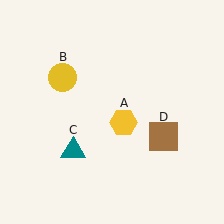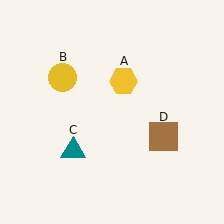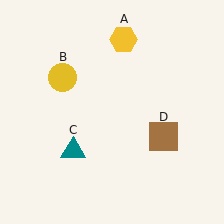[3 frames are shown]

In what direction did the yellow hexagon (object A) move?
The yellow hexagon (object A) moved up.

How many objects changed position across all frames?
1 object changed position: yellow hexagon (object A).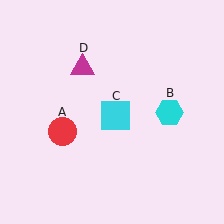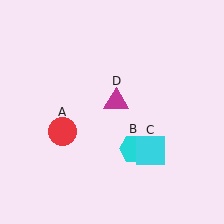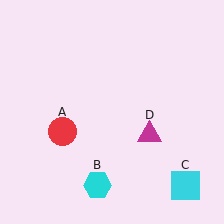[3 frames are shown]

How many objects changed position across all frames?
3 objects changed position: cyan hexagon (object B), cyan square (object C), magenta triangle (object D).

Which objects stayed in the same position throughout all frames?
Red circle (object A) remained stationary.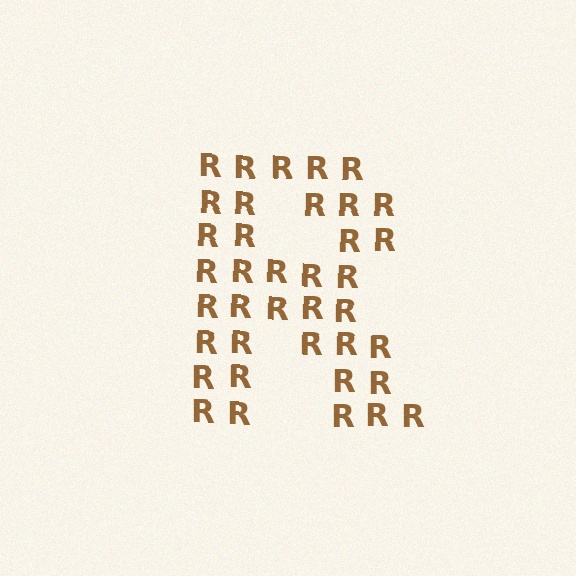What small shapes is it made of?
It is made of small letter R's.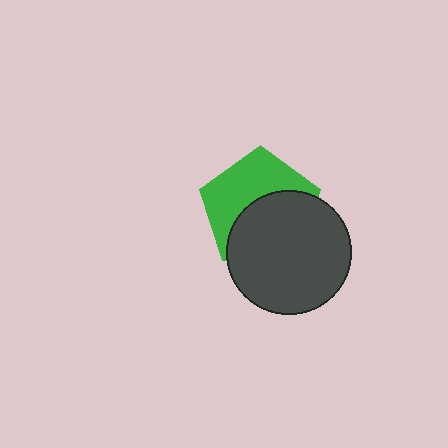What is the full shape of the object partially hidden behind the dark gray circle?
The partially hidden object is a green pentagon.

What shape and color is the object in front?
The object in front is a dark gray circle.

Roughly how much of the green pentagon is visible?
About half of it is visible (roughly 49%).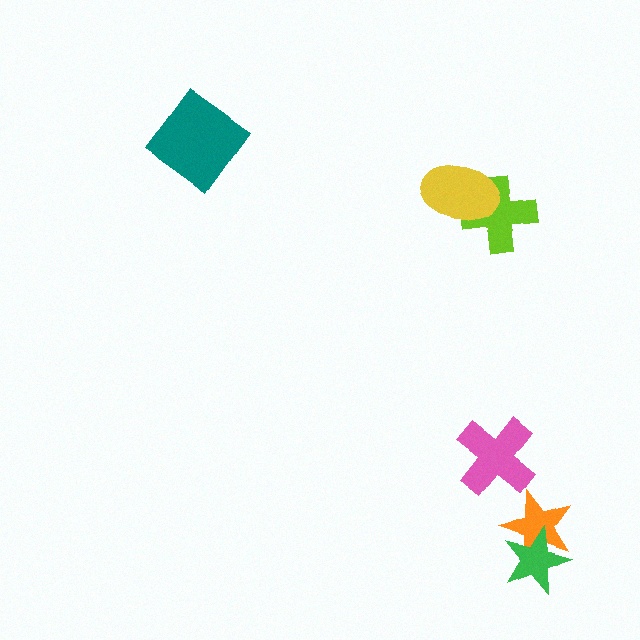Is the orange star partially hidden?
Yes, it is partially covered by another shape.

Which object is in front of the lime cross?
The yellow ellipse is in front of the lime cross.